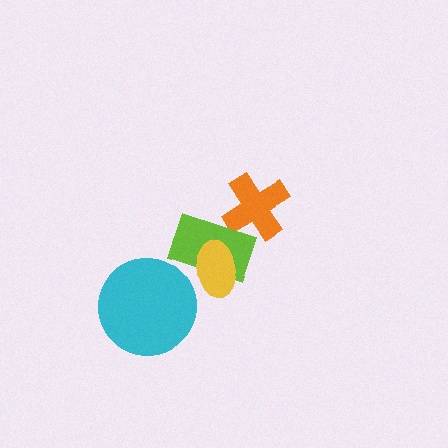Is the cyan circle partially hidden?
No, no other shape covers it.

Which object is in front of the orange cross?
The lime rectangle is in front of the orange cross.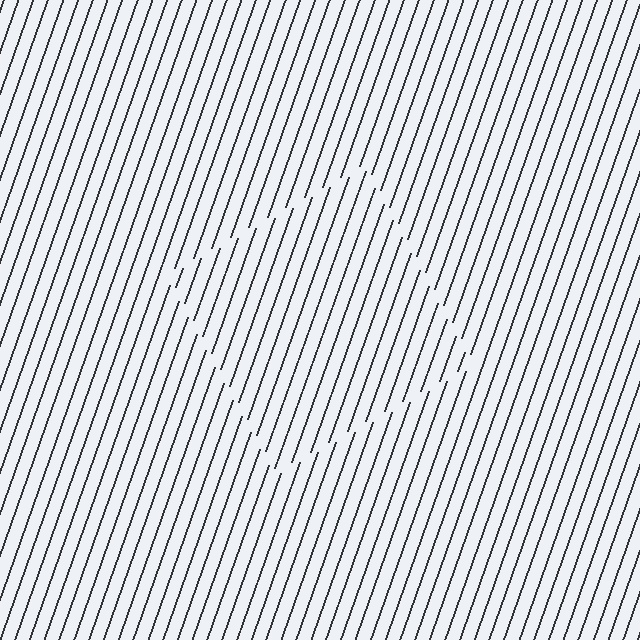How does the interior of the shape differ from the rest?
The interior of the shape contains the same grating, shifted by half a period — the contour is defined by the phase discontinuity where line-ends from the inner and outer gratings abut.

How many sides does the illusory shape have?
4 sides — the line-ends trace a square.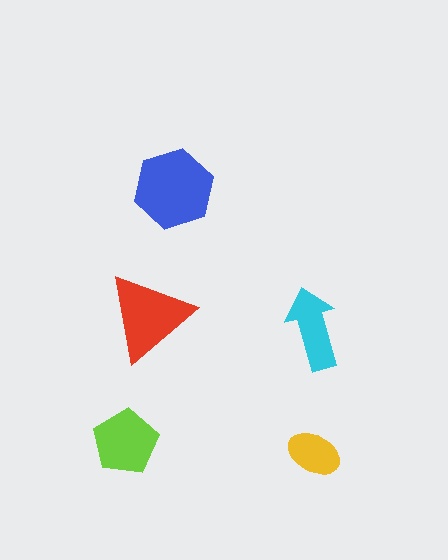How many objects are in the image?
There are 5 objects in the image.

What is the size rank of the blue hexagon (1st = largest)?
1st.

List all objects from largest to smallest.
The blue hexagon, the red triangle, the lime pentagon, the cyan arrow, the yellow ellipse.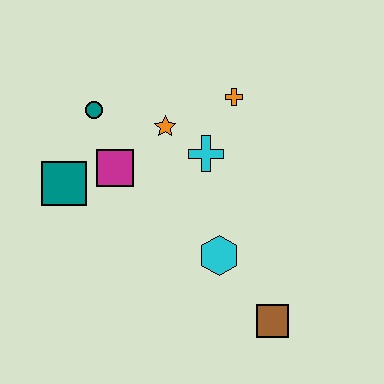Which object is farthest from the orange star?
The brown square is farthest from the orange star.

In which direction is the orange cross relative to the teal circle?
The orange cross is to the right of the teal circle.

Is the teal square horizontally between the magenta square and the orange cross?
No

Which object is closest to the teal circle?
The magenta square is closest to the teal circle.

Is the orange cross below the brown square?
No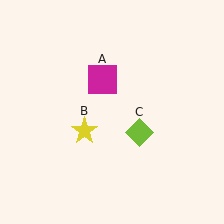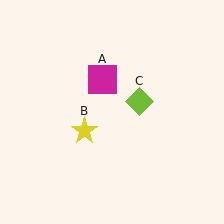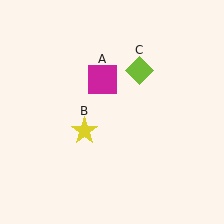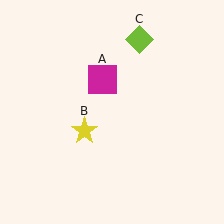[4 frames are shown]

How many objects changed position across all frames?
1 object changed position: lime diamond (object C).